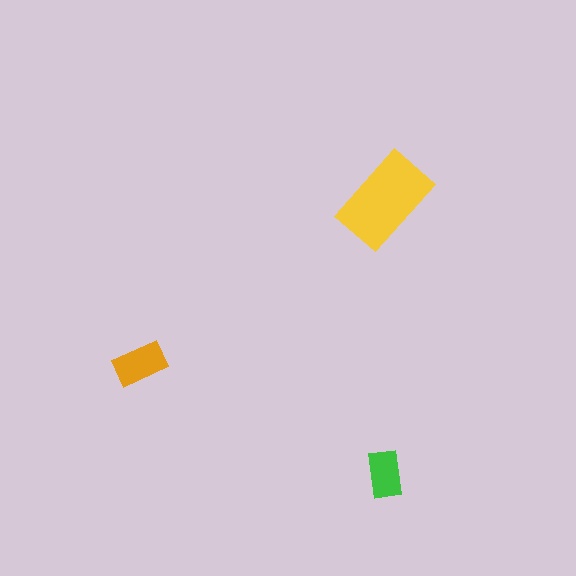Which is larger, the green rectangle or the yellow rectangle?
The yellow one.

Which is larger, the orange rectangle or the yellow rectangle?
The yellow one.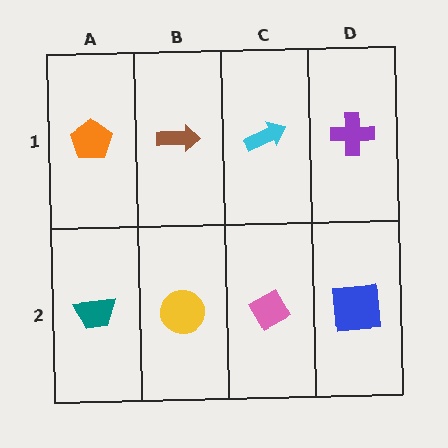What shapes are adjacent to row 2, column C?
A cyan arrow (row 1, column C), a yellow circle (row 2, column B), a blue square (row 2, column D).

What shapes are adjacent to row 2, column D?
A purple cross (row 1, column D), a pink diamond (row 2, column C).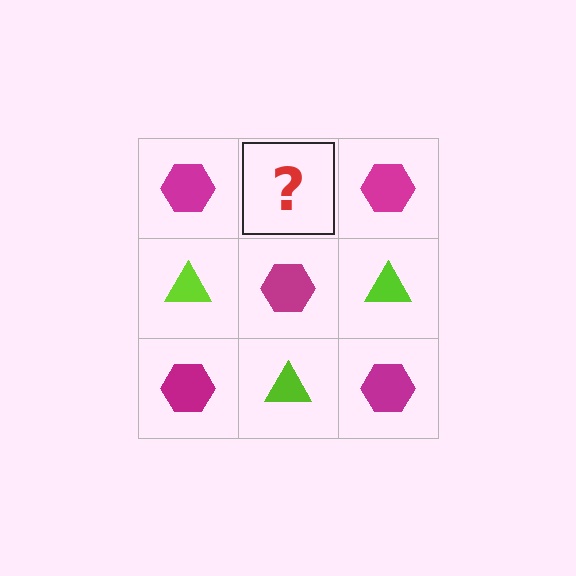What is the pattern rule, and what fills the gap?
The rule is that it alternates magenta hexagon and lime triangle in a checkerboard pattern. The gap should be filled with a lime triangle.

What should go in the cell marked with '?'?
The missing cell should contain a lime triangle.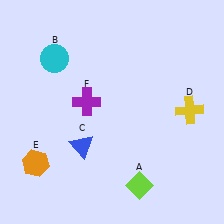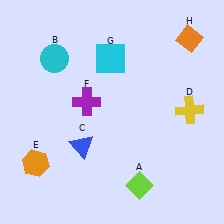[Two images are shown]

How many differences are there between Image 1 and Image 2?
There are 2 differences between the two images.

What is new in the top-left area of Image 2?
A cyan square (G) was added in the top-left area of Image 2.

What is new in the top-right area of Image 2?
An orange diamond (H) was added in the top-right area of Image 2.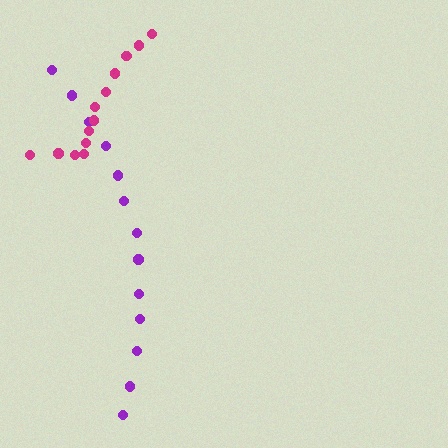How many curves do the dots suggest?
There are 2 distinct paths.